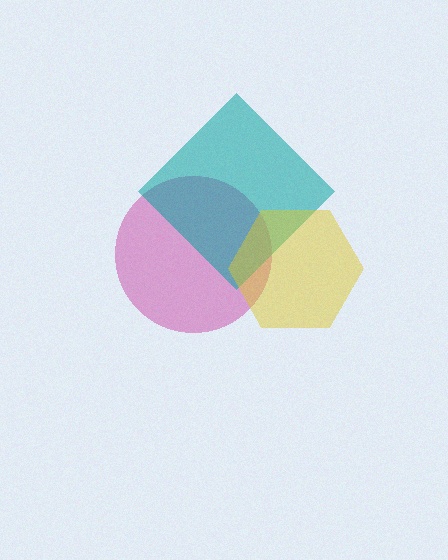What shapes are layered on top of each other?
The layered shapes are: a magenta circle, a teal diamond, a yellow hexagon.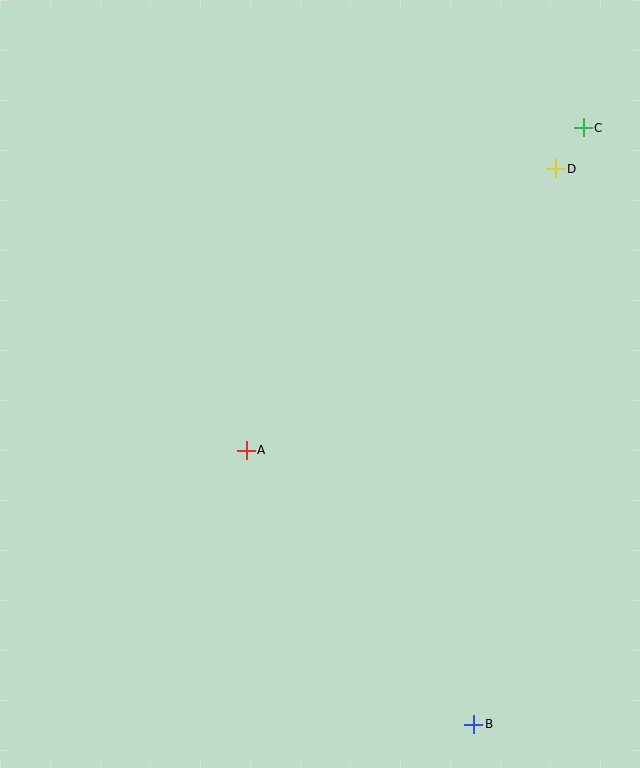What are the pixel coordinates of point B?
Point B is at (474, 724).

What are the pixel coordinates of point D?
Point D is at (556, 169).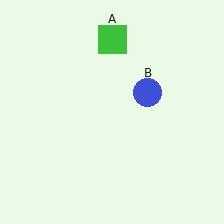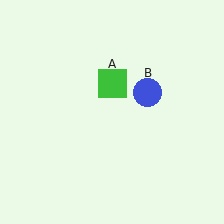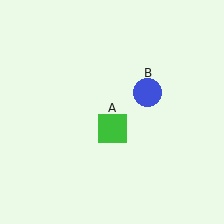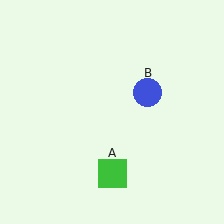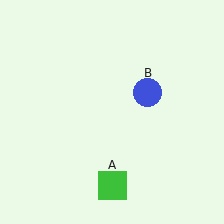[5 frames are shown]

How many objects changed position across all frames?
1 object changed position: green square (object A).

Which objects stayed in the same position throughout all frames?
Blue circle (object B) remained stationary.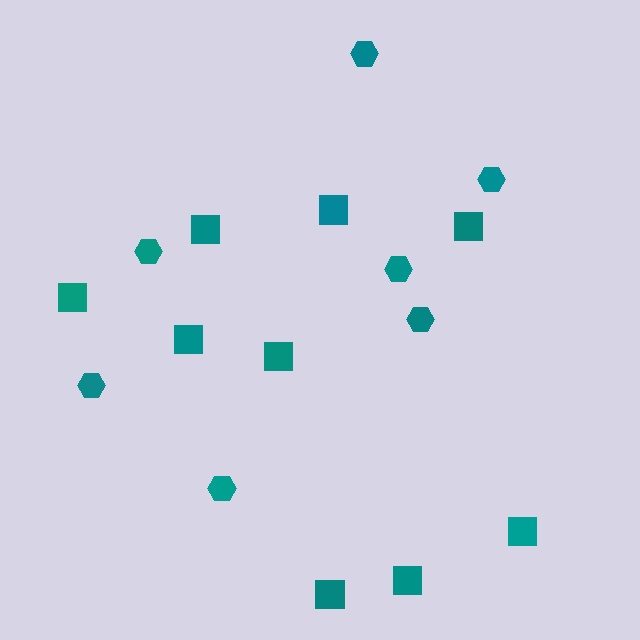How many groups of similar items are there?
There are 2 groups: one group of squares (9) and one group of hexagons (7).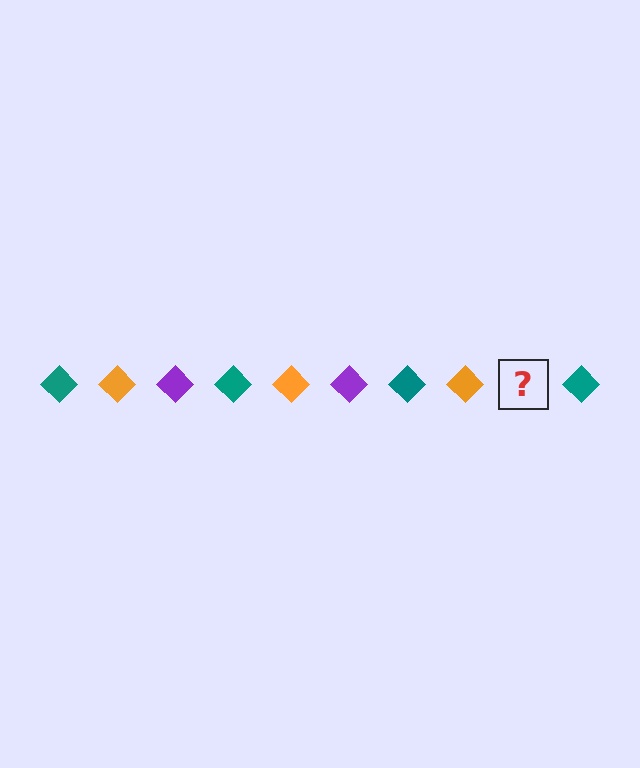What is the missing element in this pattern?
The missing element is a purple diamond.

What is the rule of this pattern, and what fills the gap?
The rule is that the pattern cycles through teal, orange, purple diamonds. The gap should be filled with a purple diamond.